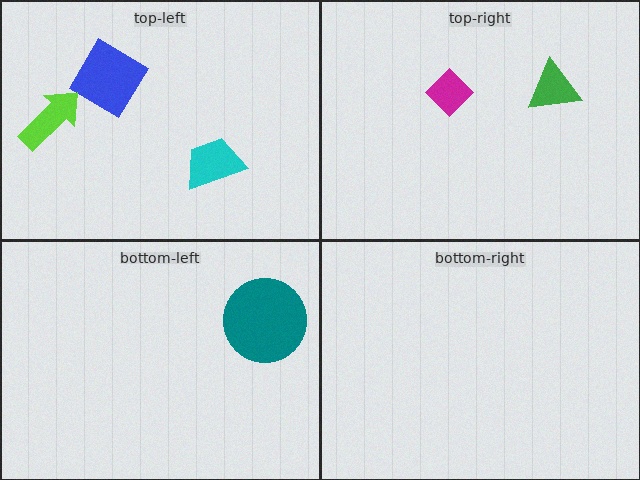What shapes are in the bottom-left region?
The teal circle.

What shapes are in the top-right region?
The magenta diamond, the green triangle.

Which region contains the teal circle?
The bottom-left region.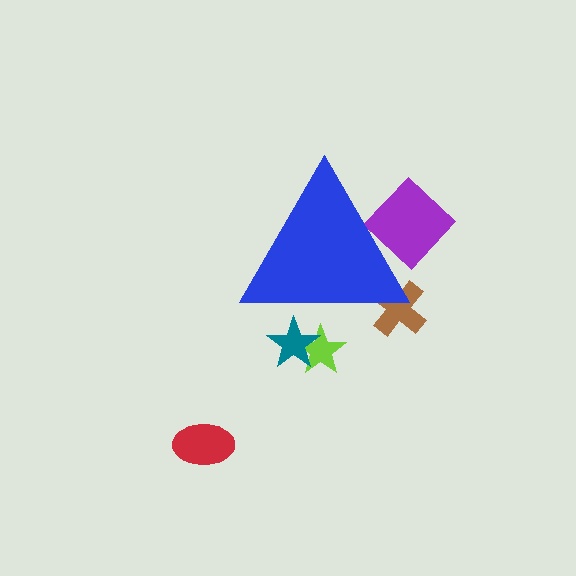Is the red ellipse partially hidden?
No, the red ellipse is fully visible.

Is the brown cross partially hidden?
Yes, the brown cross is partially hidden behind the blue triangle.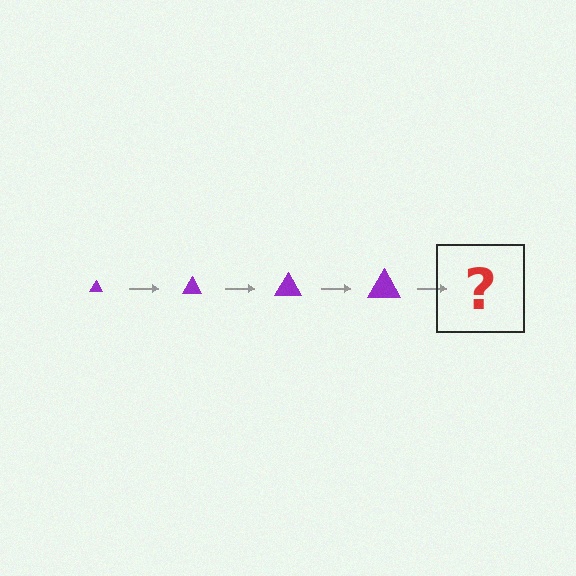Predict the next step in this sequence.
The next step is a purple triangle, larger than the previous one.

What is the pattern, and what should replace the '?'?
The pattern is that the triangle gets progressively larger each step. The '?' should be a purple triangle, larger than the previous one.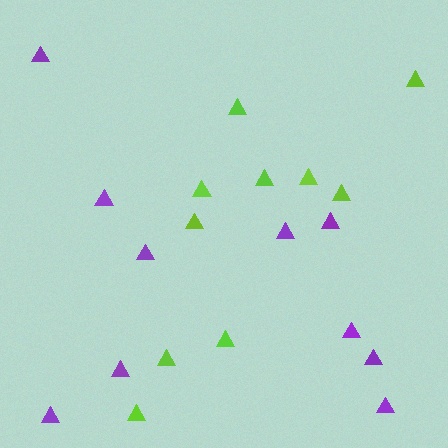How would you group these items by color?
There are 2 groups: one group of lime triangles (10) and one group of purple triangles (10).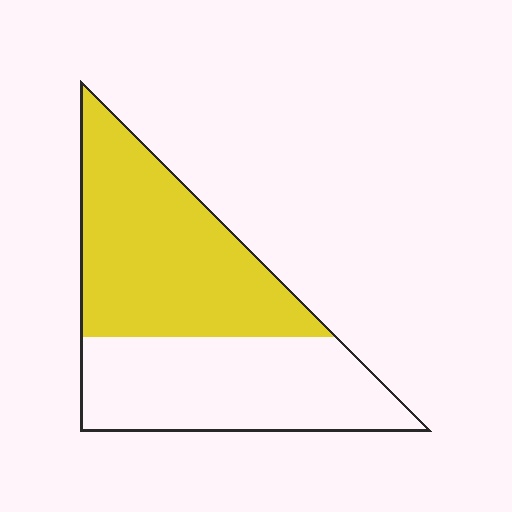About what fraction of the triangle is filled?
About one half (1/2).